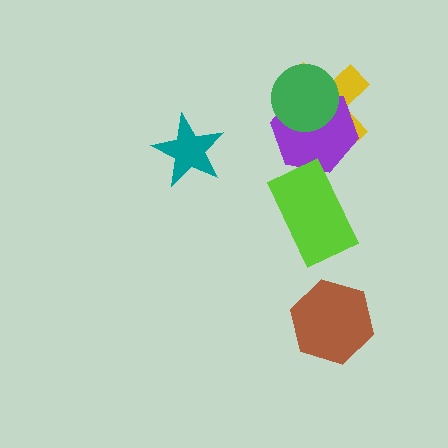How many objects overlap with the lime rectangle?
1 object overlaps with the lime rectangle.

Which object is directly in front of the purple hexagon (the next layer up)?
The green circle is directly in front of the purple hexagon.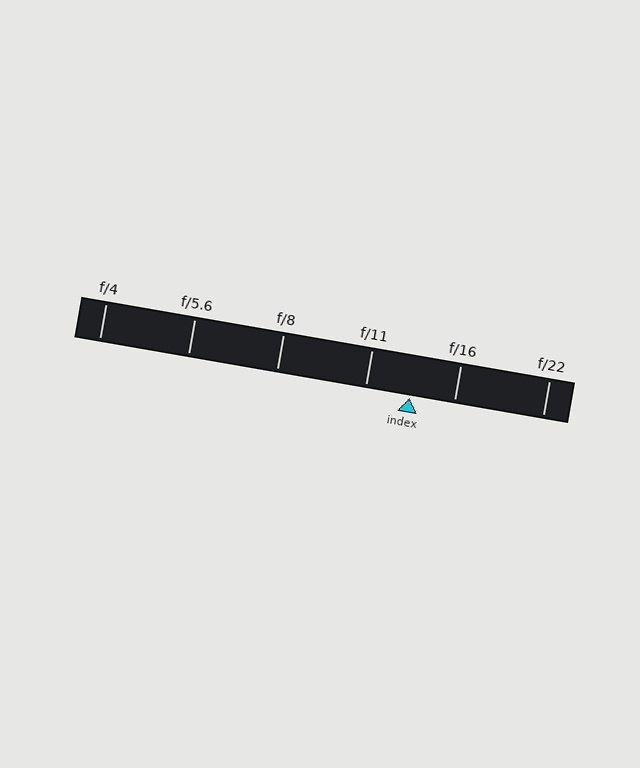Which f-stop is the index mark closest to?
The index mark is closest to f/16.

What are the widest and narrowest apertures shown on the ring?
The widest aperture shown is f/4 and the narrowest is f/22.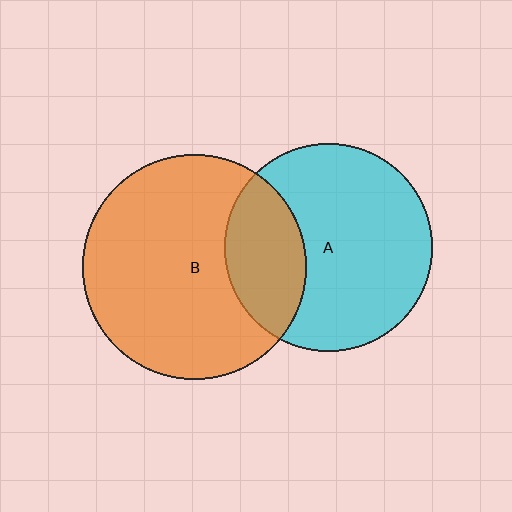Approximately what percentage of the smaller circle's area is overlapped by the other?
Approximately 30%.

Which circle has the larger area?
Circle B (orange).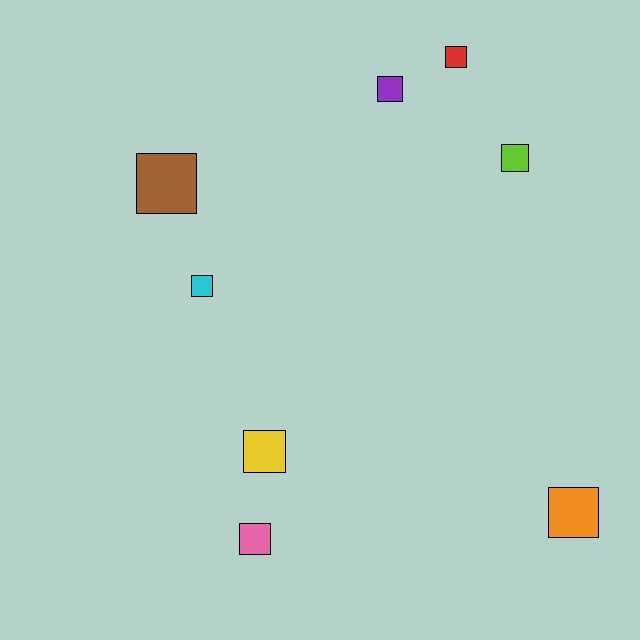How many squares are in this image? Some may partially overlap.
There are 8 squares.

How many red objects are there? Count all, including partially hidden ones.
There is 1 red object.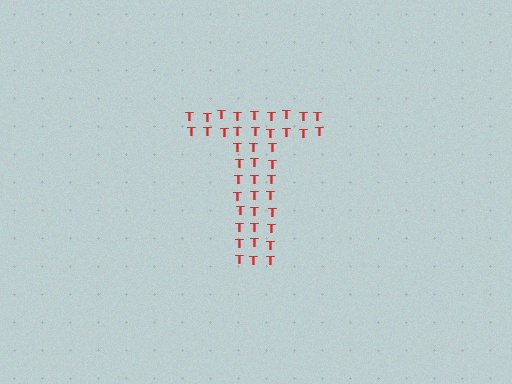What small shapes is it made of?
It is made of small letter T's.